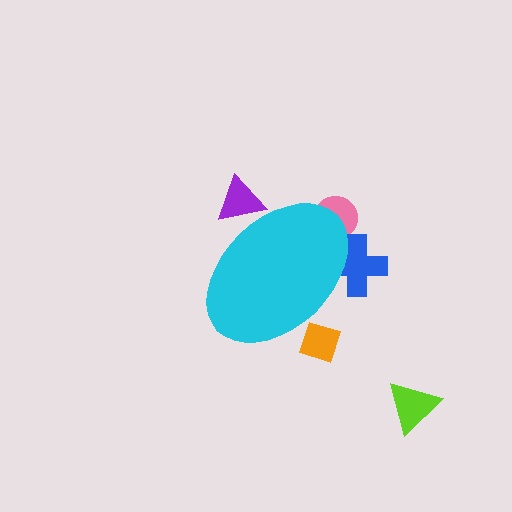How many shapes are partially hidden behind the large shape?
4 shapes are partially hidden.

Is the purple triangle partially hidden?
Yes, the purple triangle is partially hidden behind the cyan ellipse.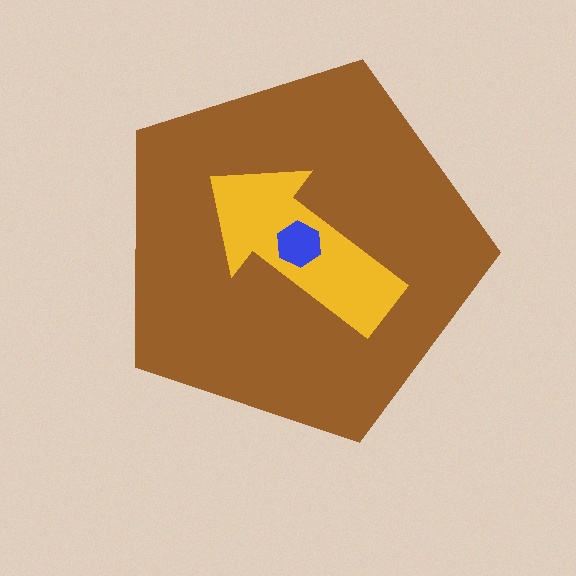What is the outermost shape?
The brown pentagon.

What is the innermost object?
The blue hexagon.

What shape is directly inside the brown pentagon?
The yellow arrow.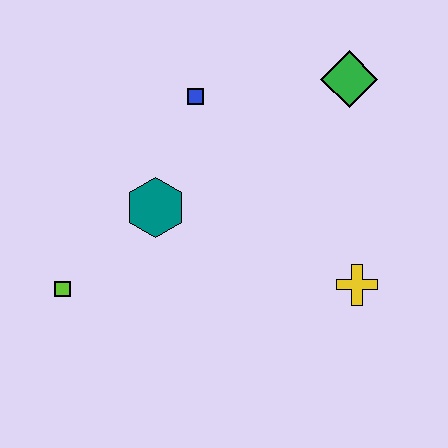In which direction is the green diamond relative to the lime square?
The green diamond is to the right of the lime square.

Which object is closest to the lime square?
The teal hexagon is closest to the lime square.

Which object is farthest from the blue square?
The yellow cross is farthest from the blue square.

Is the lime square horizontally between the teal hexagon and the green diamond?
No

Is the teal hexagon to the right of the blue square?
No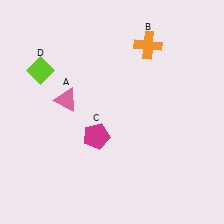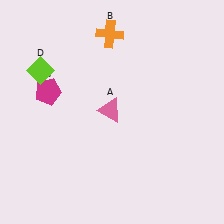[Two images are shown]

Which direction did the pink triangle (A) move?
The pink triangle (A) moved right.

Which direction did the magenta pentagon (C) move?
The magenta pentagon (C) moved left.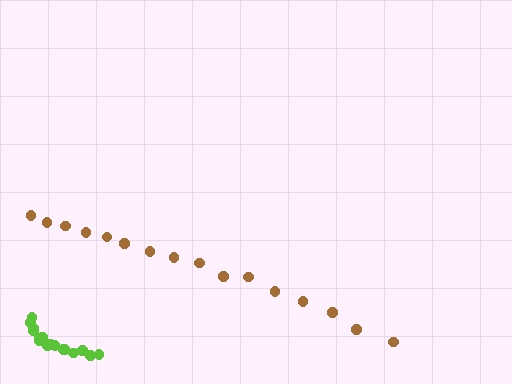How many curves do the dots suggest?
There are 2 distinct paths.